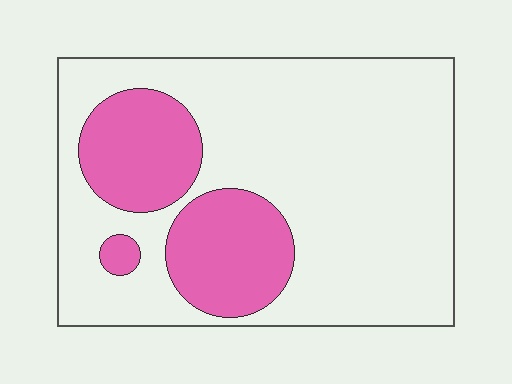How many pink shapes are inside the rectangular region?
3.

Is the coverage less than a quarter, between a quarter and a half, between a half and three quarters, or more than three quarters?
Between a quarter and a half.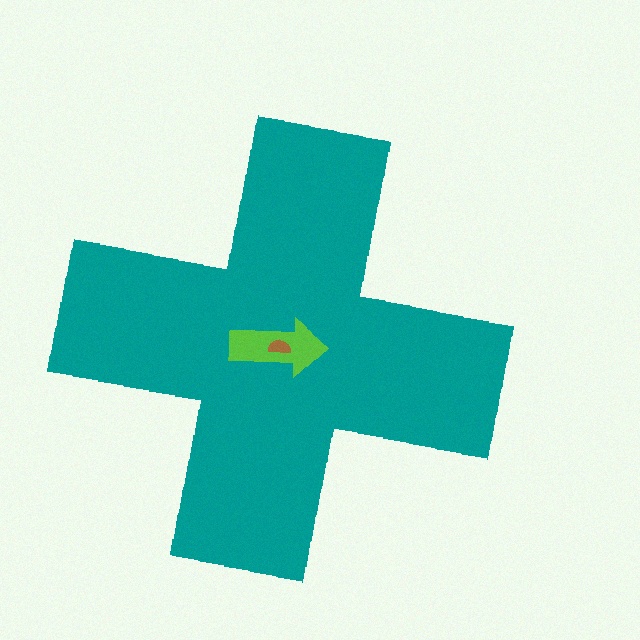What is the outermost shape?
The teal cross.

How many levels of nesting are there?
3.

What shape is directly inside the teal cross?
The lime arrow.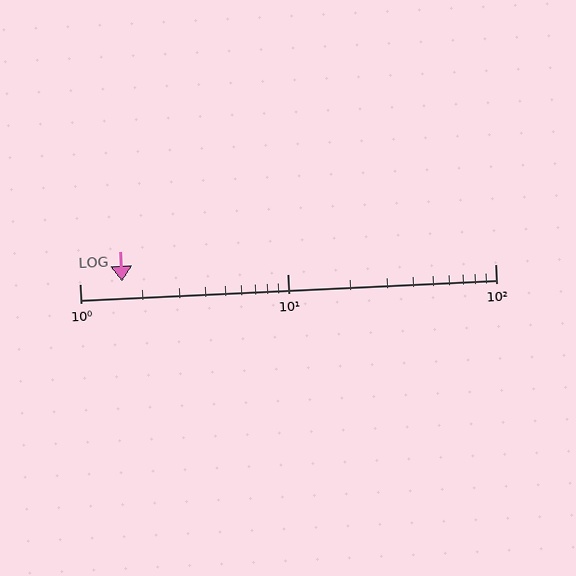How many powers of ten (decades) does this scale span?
The scale spans 2 decades, from 1 to 100.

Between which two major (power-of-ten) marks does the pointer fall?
The pointer is between 1 and 10.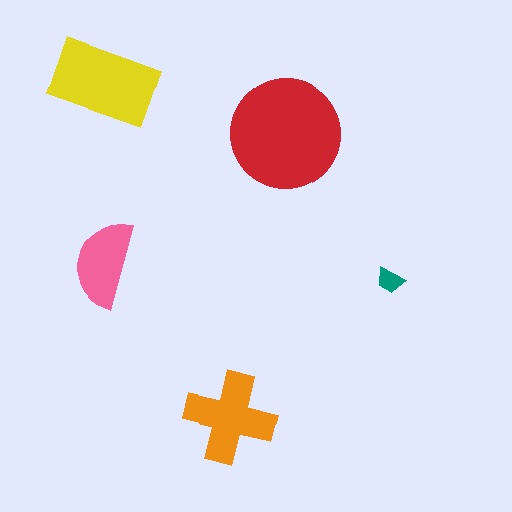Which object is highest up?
The yellow rectangle is topmost.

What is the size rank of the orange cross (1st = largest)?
3rd.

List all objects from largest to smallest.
The red circle, the yellow rectangle, the orange cross, the pink semicircle, the teal trapezoid.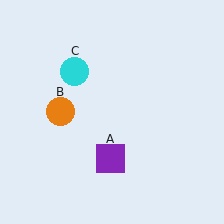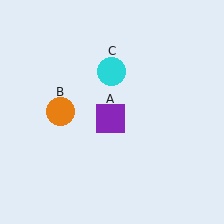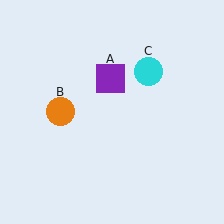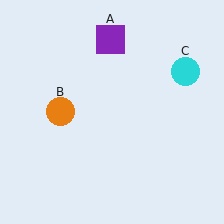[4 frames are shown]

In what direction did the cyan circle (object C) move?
The cyan circle (object C) moved right.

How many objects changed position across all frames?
2 objects changed position: purple square (object A), cyan circle (object C).